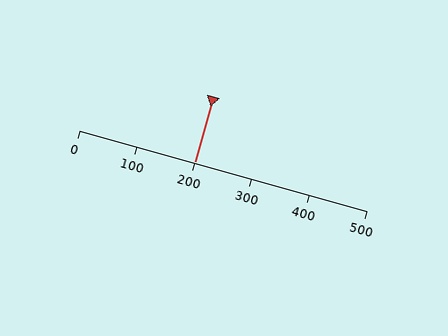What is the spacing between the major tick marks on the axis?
The major ticks are spaced 100 apart.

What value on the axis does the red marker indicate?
The marker indicates approximately 200.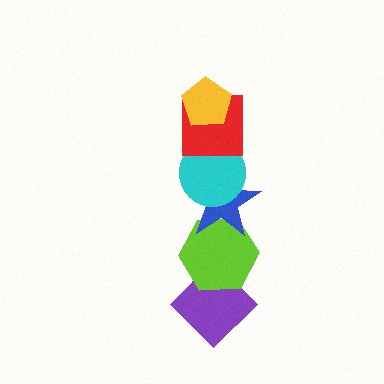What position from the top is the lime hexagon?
The lime hexagon is 5th from the top.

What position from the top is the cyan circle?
The cyan circle is 3rd from the top.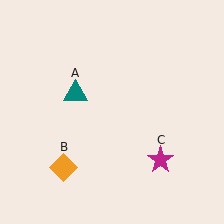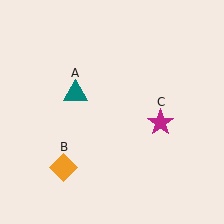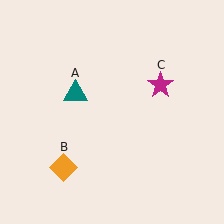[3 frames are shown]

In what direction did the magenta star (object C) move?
The magenta star (object C) moved up.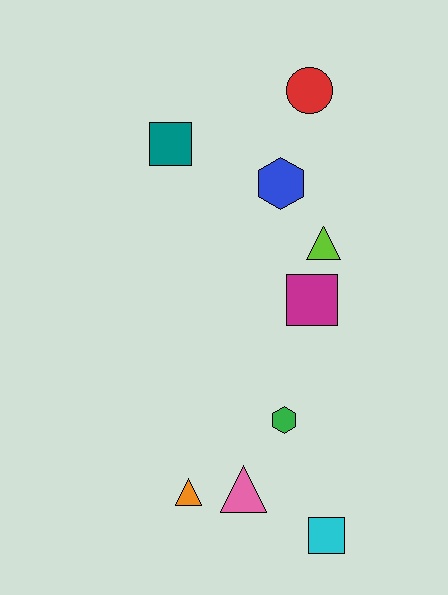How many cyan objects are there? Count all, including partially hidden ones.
There is 1 cyan object.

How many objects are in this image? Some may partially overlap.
There are 9 objects.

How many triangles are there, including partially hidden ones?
There are 3 triangles.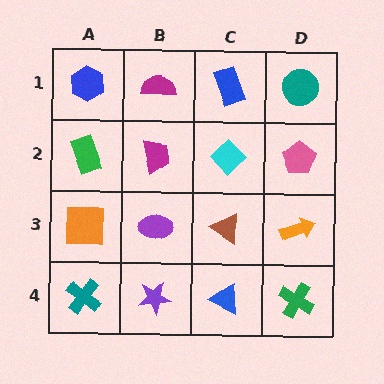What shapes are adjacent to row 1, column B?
A magenta trapezoid (row 2, column B), a blue hexagon (row 1, column A), a blue rectangle (row 1, column C).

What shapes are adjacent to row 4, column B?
A purple ellipse (row 3, column B), a teal cross (row 4, column A), a blue triangle (row 4, column C).